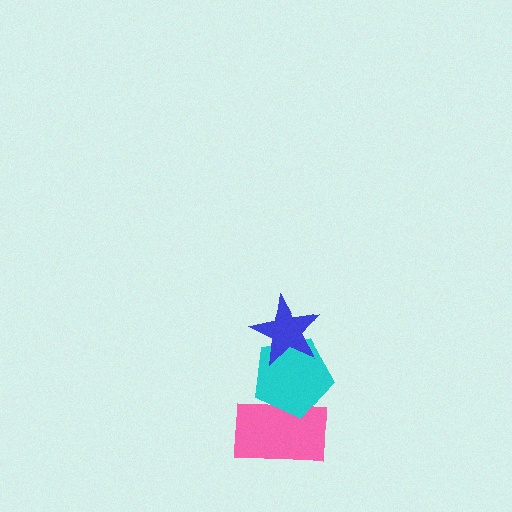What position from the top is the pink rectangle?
The pink rectangle is 3rd from the top.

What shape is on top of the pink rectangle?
The cyan pentagon is on top of the pink rectangle.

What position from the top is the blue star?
The blue star is 1st from the top.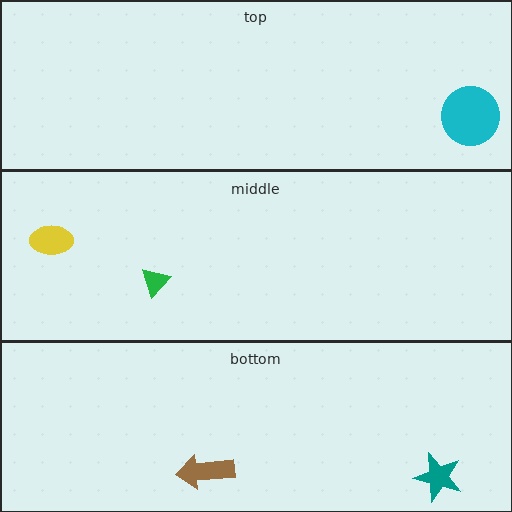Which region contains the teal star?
The bottom region.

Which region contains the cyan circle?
The top region.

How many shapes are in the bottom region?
2.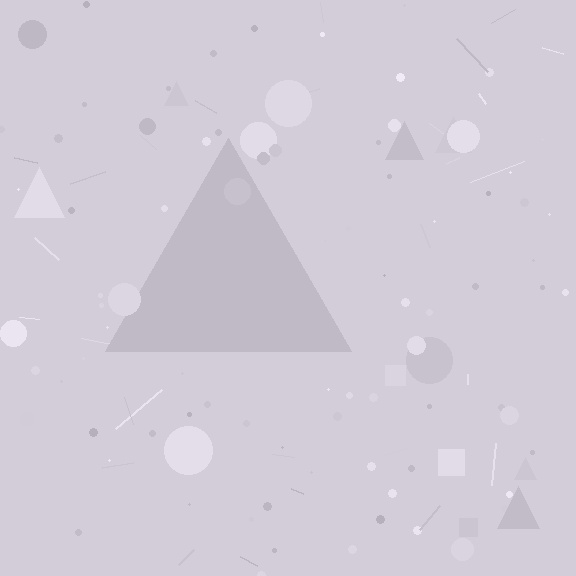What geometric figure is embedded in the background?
A triangle is embedded in the background.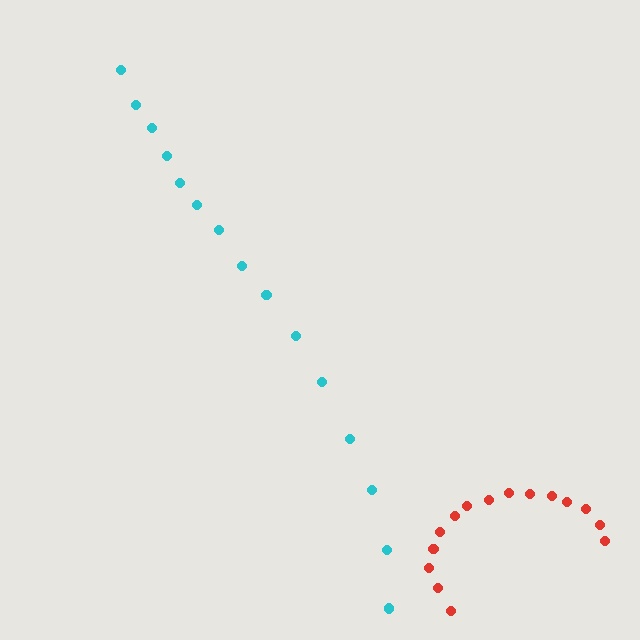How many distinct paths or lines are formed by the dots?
There are 2 distinct paths.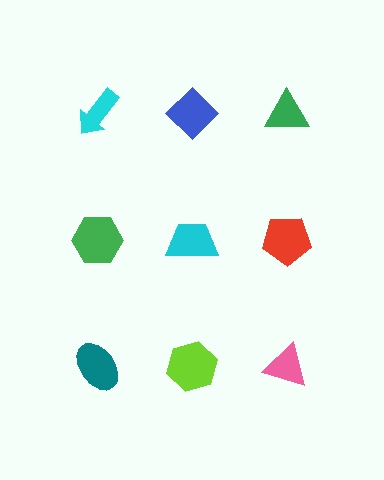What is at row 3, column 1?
A teal ellipse.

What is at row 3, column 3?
A pink triangle.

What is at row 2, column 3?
A red pentagon.